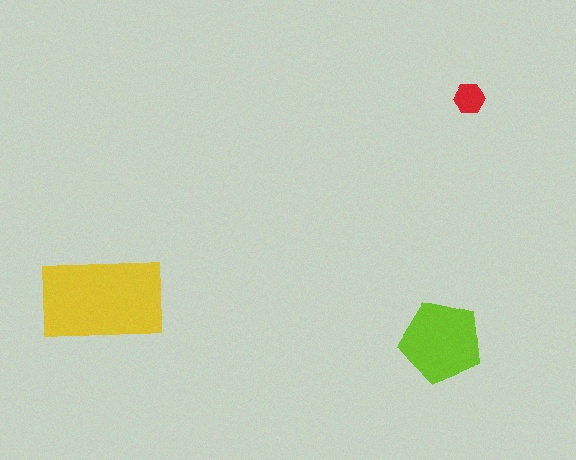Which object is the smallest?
The red hexagon.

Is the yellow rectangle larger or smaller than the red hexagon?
Larger.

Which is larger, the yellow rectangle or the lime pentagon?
The yellow rectangle.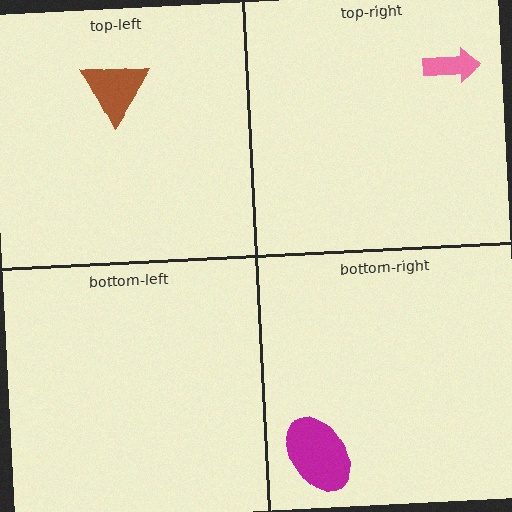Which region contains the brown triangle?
The top-left region.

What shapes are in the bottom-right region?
The magenta ellipse.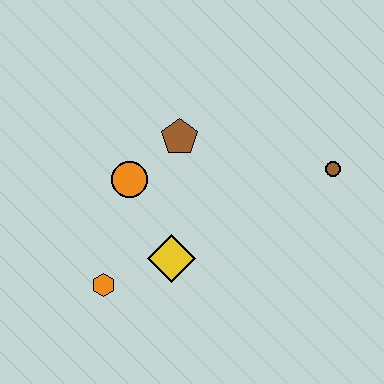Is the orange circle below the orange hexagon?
No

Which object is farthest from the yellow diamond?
The brown circle is farthest from the yellow diamond.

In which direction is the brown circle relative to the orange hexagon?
The brown circle is to the right of the orange hexagon.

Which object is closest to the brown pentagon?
The orange circle is closest to the brown pentagon.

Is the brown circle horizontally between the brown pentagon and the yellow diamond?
No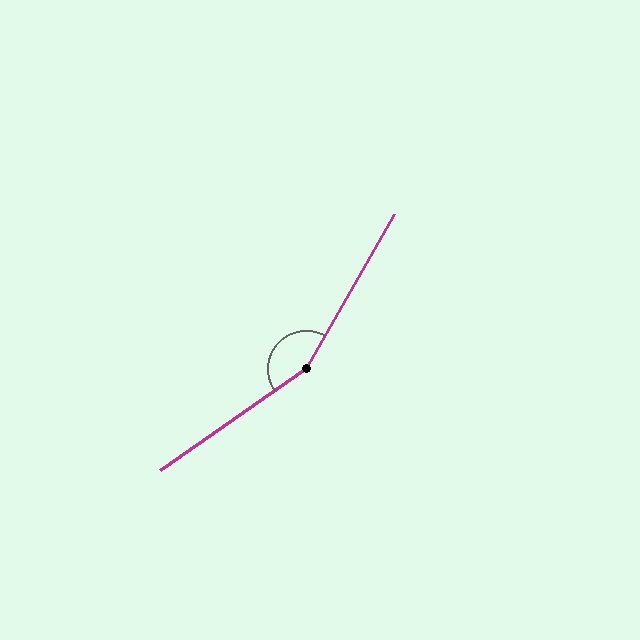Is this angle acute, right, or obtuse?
It is obtuse.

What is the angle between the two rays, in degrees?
Approximately 155 degrees.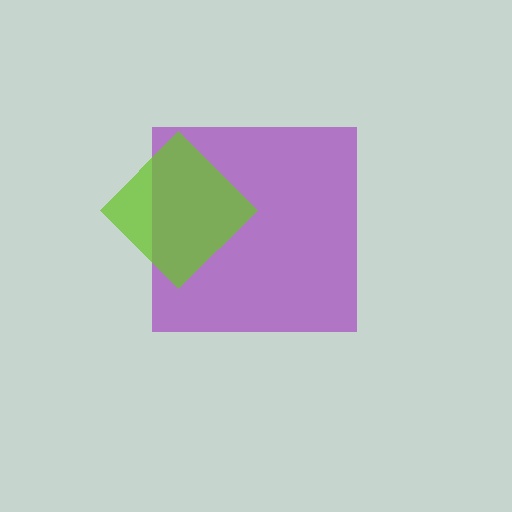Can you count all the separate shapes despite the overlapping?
Yes, there are 2 separate shapes.